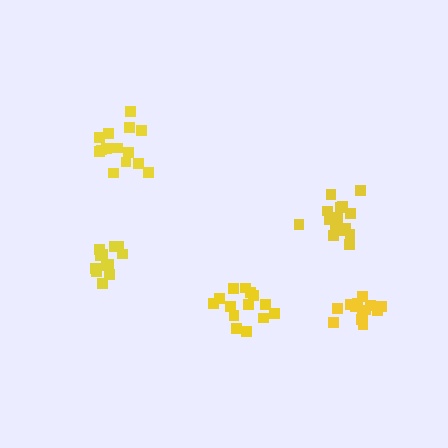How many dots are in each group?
Group 1: 14 dots, Group 2: 12 dots, Group 3: 13 dots, Group 4: 14 dots, Group 5: 15 dots (68 total).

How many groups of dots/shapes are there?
There are 5 groups.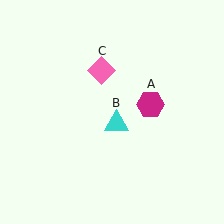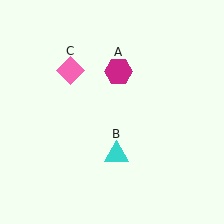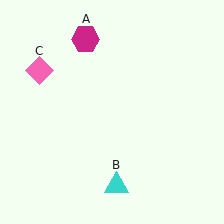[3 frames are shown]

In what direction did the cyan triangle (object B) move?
The cyan triangle (object B) moved down.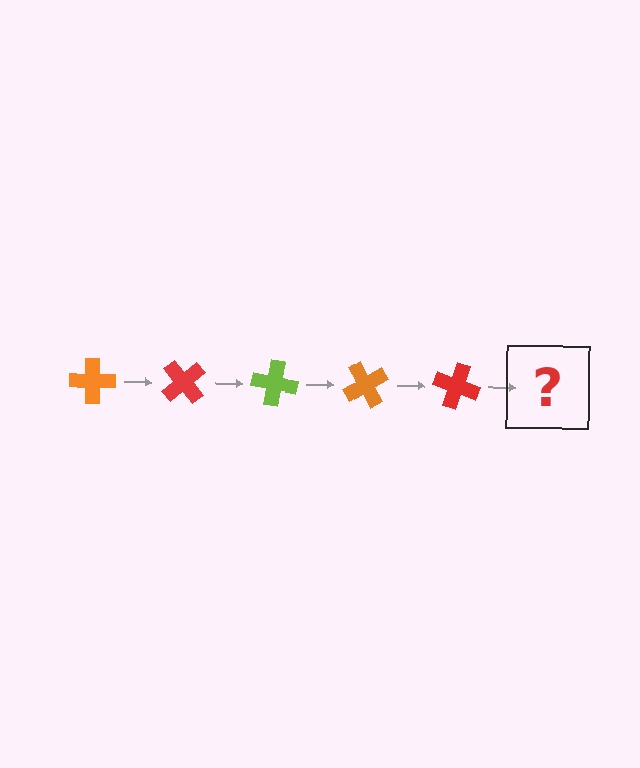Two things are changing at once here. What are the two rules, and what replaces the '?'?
The two rules are that it rotates 50 degrees each step and the color cycles through orange, red, and lime. The '?' should be a lime cross, rotated 250 degrees from the start.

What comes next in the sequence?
The next element should be a lime cross, rotated 250 degrees from the start.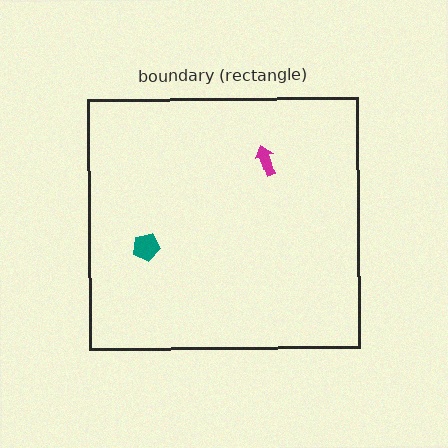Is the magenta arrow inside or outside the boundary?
Inside.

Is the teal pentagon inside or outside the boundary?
Inside.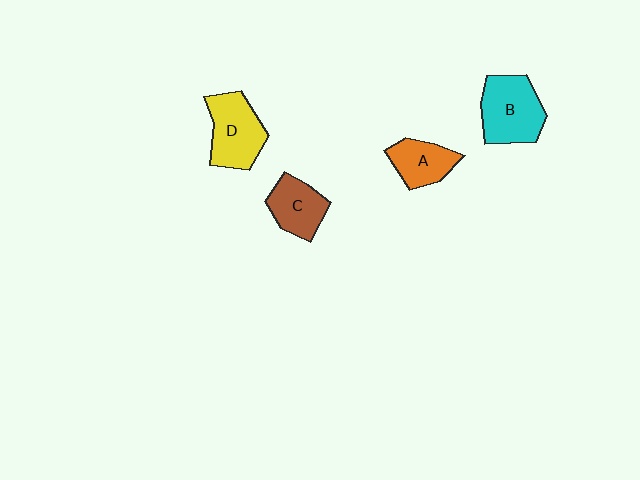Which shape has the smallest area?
Shape A (orange).